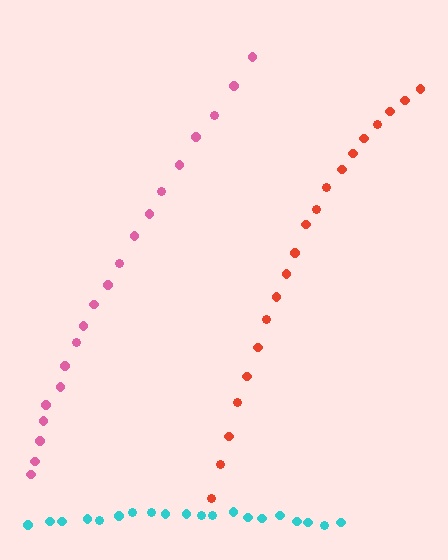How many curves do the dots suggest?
There are 3 distinct paths.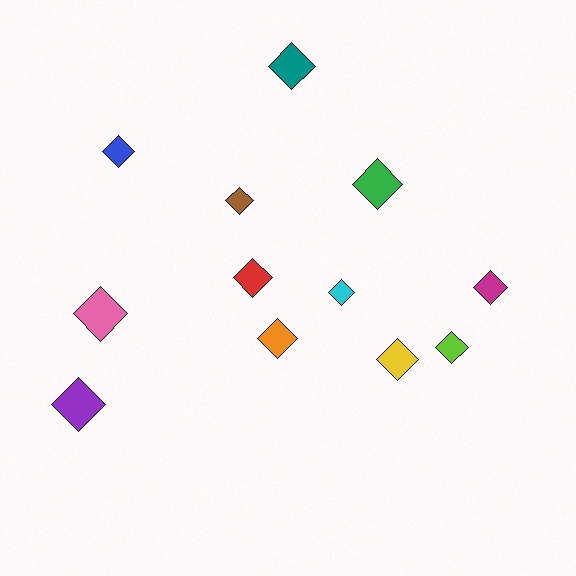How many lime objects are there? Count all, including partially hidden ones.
There is 1 lime object.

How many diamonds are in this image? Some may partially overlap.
There are 12 diamonds.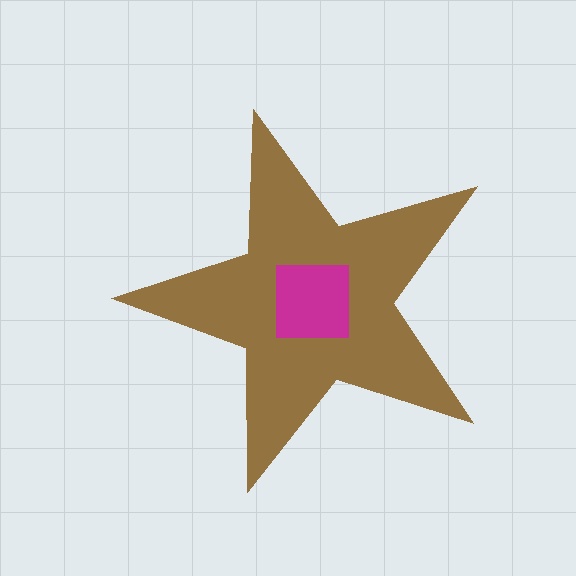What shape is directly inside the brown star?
The magenta square.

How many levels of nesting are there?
2.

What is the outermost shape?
The brown star.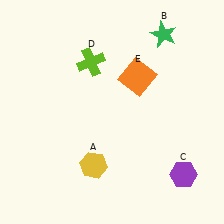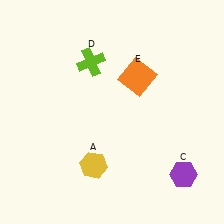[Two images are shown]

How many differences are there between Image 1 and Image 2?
There is 1 difference between the two images.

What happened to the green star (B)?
The green star (B) was removed in Image 2. It was in the top-right area of Image 1.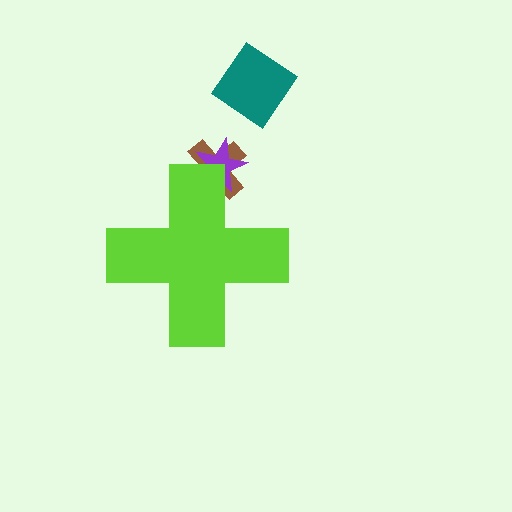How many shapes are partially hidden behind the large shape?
2 shapes are partially hidden.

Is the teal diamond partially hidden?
No, the teal diamond is fully visible.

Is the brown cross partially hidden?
Yes, the brown cross is partially hidden behind the lime cross.